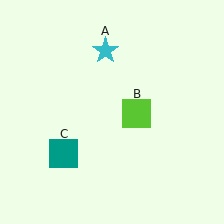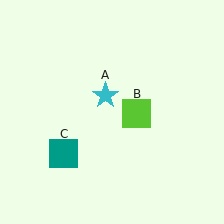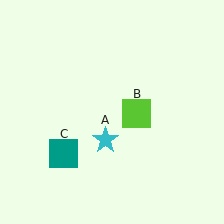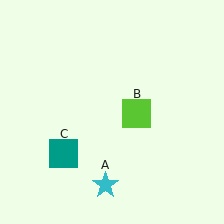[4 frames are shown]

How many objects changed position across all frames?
1 object changed position: cyan star (object A).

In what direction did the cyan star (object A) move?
The cyan star (object A) moved down.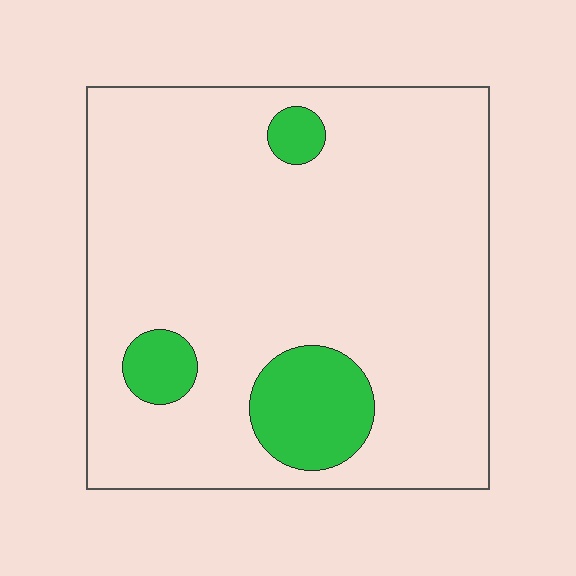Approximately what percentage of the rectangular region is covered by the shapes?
Approximately 10%.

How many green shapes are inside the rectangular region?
3.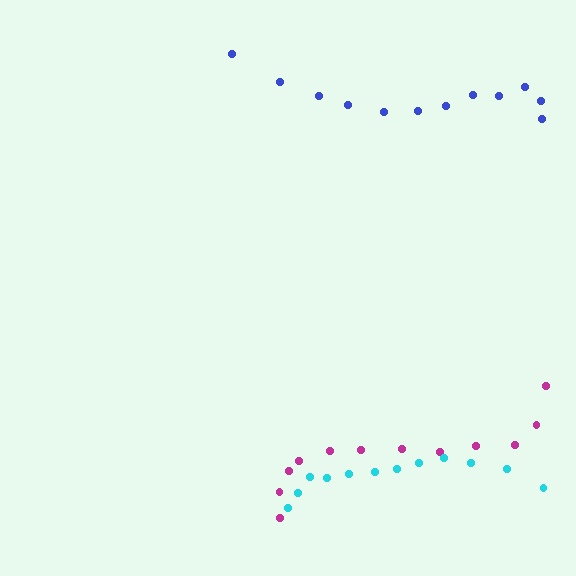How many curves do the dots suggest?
There are 3 distinct paths.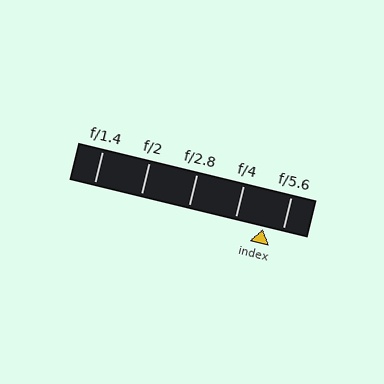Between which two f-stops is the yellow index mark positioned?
The index mark is between f/4 and f/5.6.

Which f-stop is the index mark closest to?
The index mark is closest to f/5.6.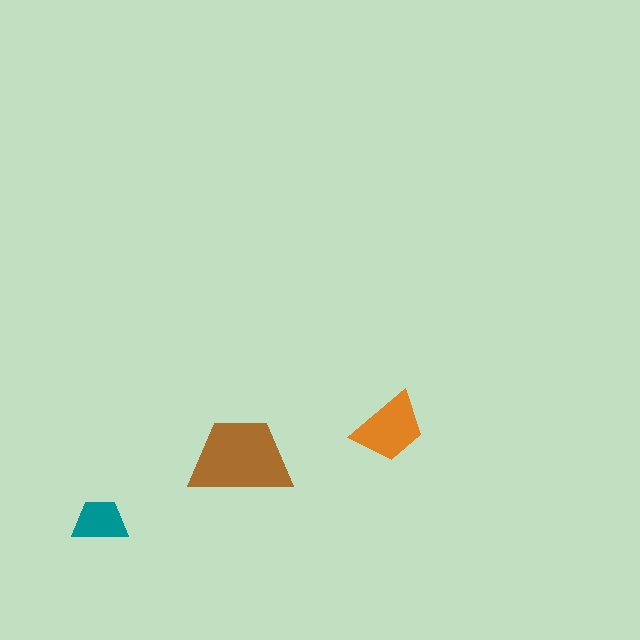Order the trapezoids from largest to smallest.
the brown one, the orange one, the teal one.